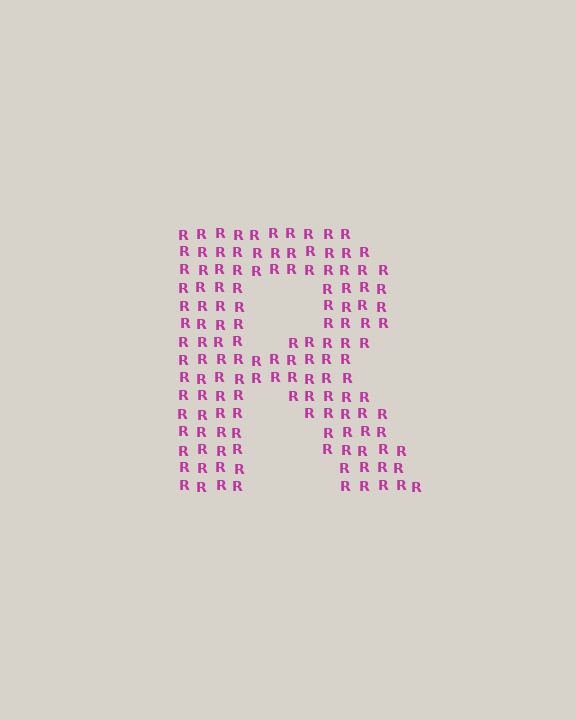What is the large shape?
The large shape is the letter R.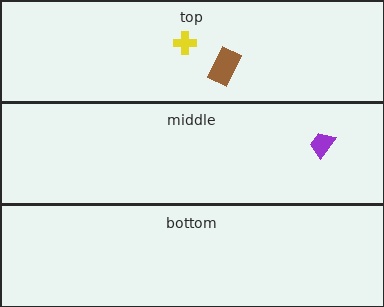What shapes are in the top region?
The yellow cross, the brown rectangle.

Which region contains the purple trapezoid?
The middle region.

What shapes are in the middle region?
The purple trapezoid.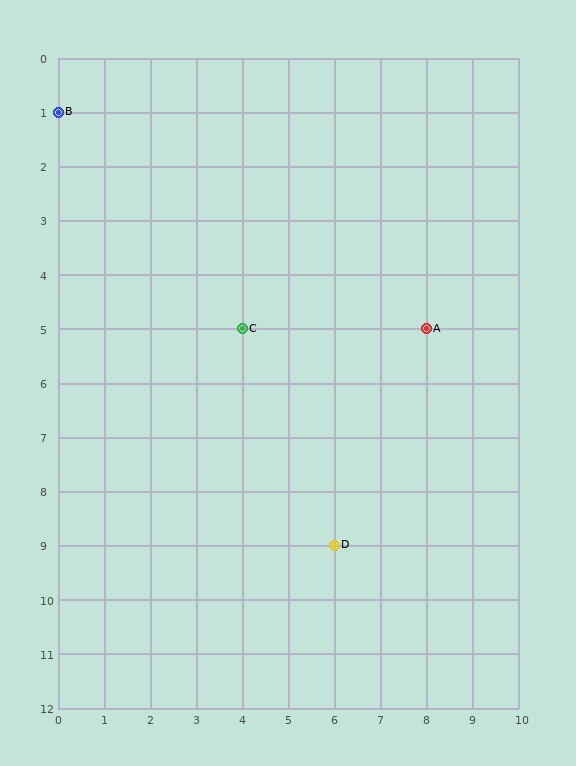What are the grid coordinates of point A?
Point A is at grid coordinates (8, 5).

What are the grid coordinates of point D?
Point D is at grid coordinates (6, 9).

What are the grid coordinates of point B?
Point B is at grid coordinates (0, 1).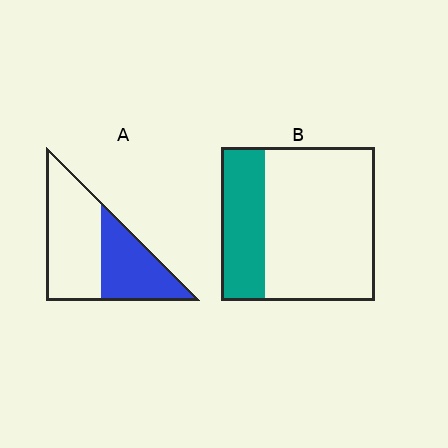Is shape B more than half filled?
No.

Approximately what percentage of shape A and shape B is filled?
A is approximately 40% and B is approximately 30%.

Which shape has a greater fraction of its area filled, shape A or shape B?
Shape A.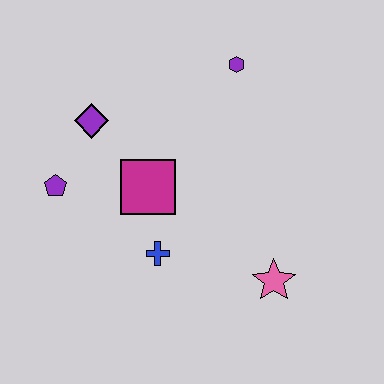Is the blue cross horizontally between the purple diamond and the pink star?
Yes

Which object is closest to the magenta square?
The blue cross is closest to the magenta square.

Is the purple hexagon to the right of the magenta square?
Yes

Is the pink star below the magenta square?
Yes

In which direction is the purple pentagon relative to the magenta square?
The purple pentagon is to the left of the magenta square.